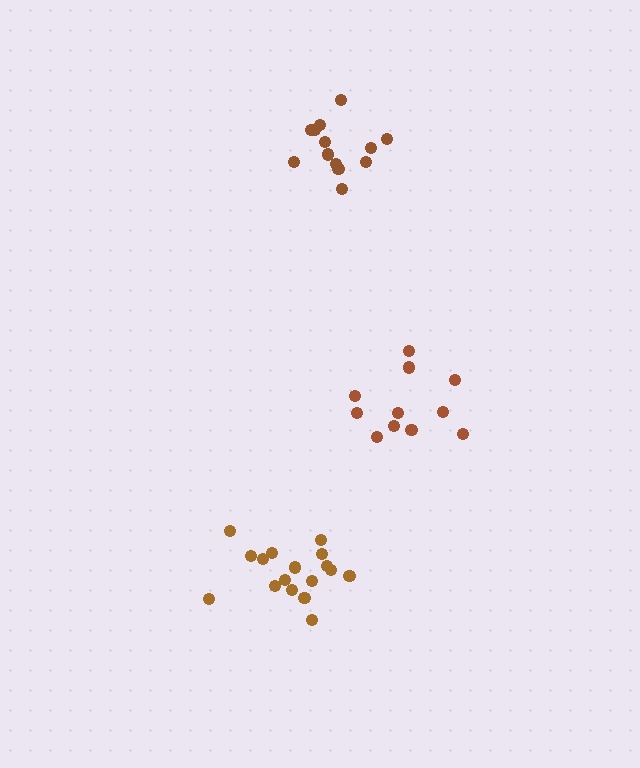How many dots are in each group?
Group 1: 17 dots, Group 2: 13 dots, Group 3: 11 dots (41 total).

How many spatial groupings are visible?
There are 3 spatial groupings.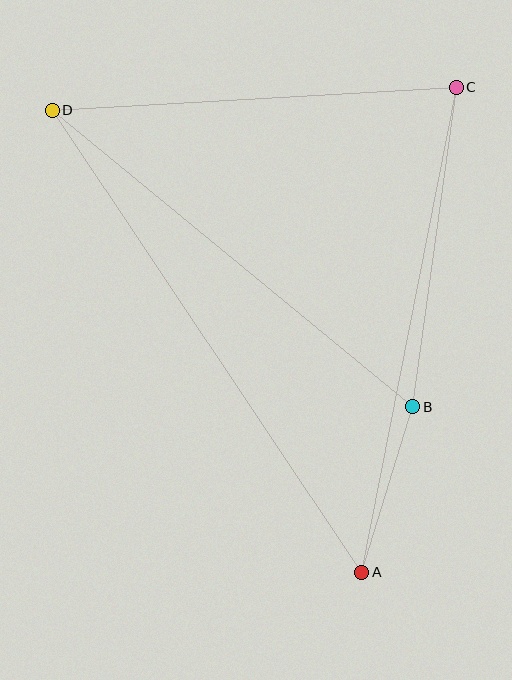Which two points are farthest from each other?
Points A and D are farthest from each other.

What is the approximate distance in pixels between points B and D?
The distance between B and D is approximately 467 pixels.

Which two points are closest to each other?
Points A and B are closest to each other.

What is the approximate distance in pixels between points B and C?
The distance between B and C is approximately 322 pixels.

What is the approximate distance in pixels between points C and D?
The distance between C and D is approximately 405 pixels.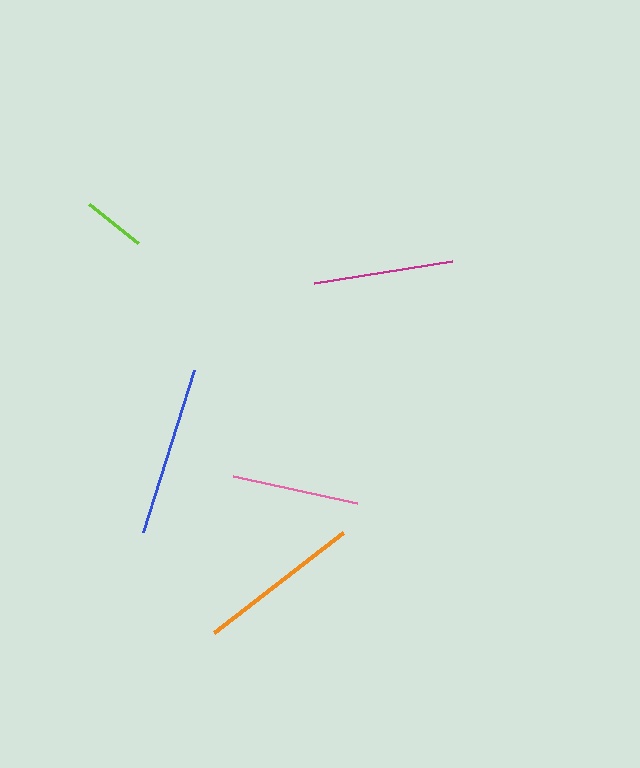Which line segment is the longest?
The blue line is the longest at approximately 171 pixels.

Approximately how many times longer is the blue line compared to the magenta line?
The blue line is approximately 1.2 times the length of the magenta line.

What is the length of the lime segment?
The lime segment is approximately 63 pixels long.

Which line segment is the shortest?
The lime line is the shortest at approximately 63 pixels.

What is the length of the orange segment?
The orange segment is approximately 164 pixels long.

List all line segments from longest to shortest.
From longest to shortest: blue, orange, magenta, pink, lime.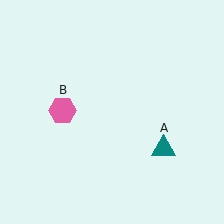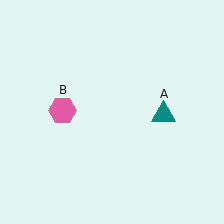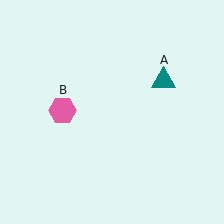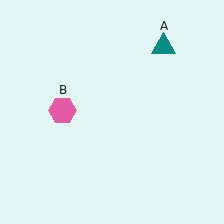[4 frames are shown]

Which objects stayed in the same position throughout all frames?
Pink hexagon (object B) remained stationary.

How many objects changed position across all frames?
1 object changed position: teal triangle (object A).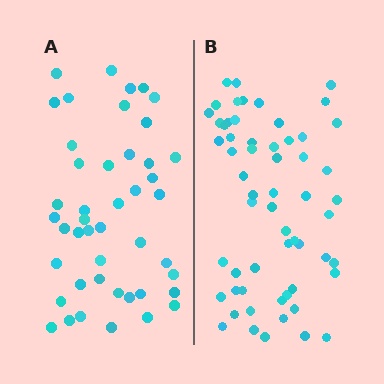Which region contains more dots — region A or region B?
Region B (the right region) has more dots.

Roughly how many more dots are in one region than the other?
Region B has approximately 15 more dots than region A.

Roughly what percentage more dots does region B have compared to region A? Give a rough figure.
About 30% more.